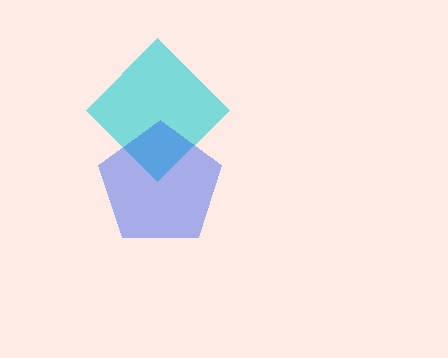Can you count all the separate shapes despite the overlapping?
Yes, there are 2 separate shapes.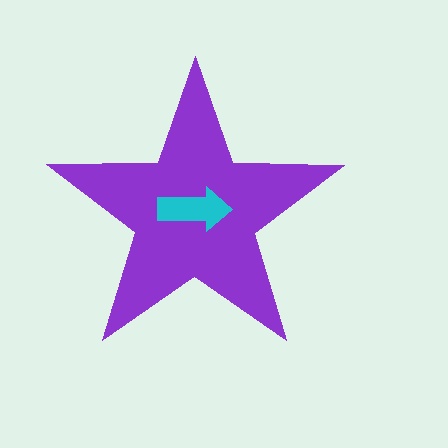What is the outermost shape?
The purple star.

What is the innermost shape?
The cyan arrow.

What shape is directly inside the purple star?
The cyan arrow.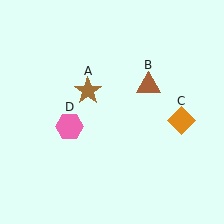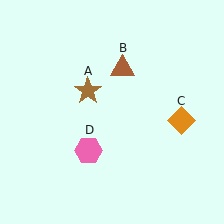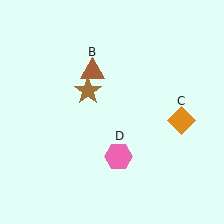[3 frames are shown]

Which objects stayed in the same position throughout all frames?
Brown star (object A) and orange diamond (object C) remained stationary.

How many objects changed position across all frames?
2 objects changed position: brown triangle (object B), pink hexagon (object D).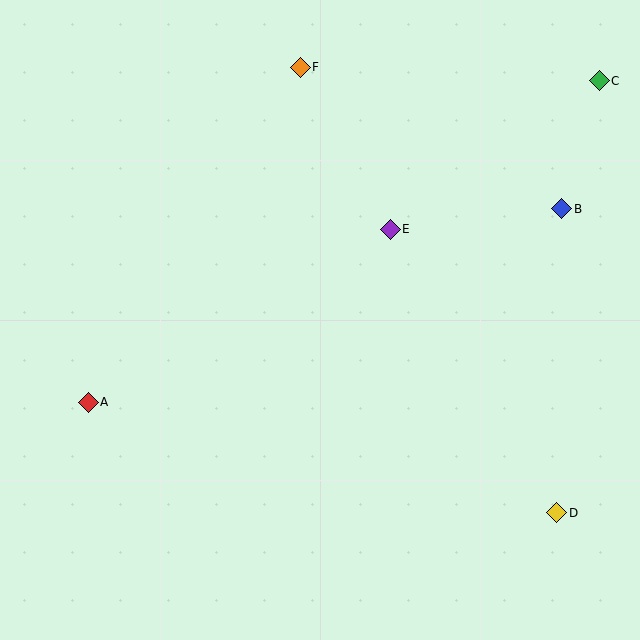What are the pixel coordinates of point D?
Point D is at (557, 513).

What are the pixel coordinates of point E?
Point E is at (390, 229).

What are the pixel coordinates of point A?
Point A is at (88, 402).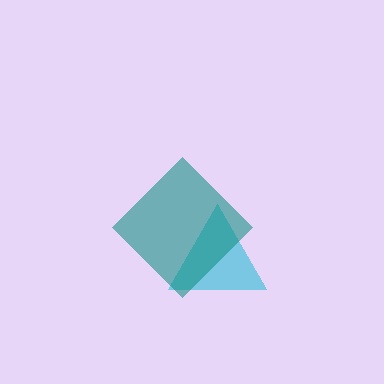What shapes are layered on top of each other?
The layered shapes are: a cyan triangle, a teal diamond.